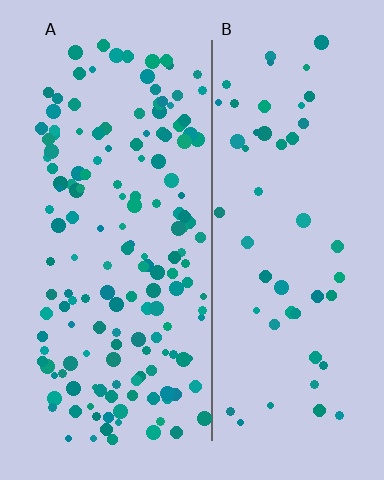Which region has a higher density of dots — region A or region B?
A (the left).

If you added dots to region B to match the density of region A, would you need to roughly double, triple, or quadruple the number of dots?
Approximately triple.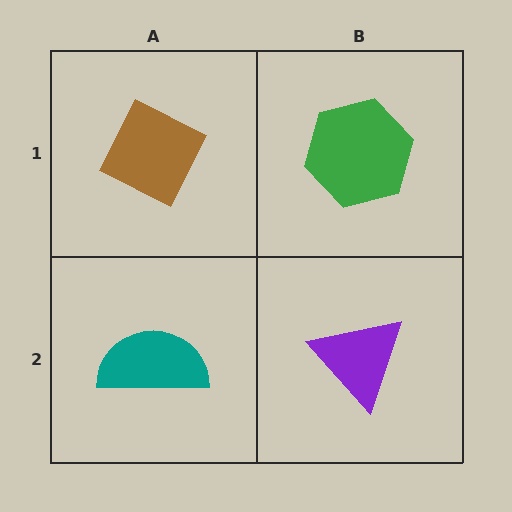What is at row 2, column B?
A purple triangle.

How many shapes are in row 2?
2 shapes.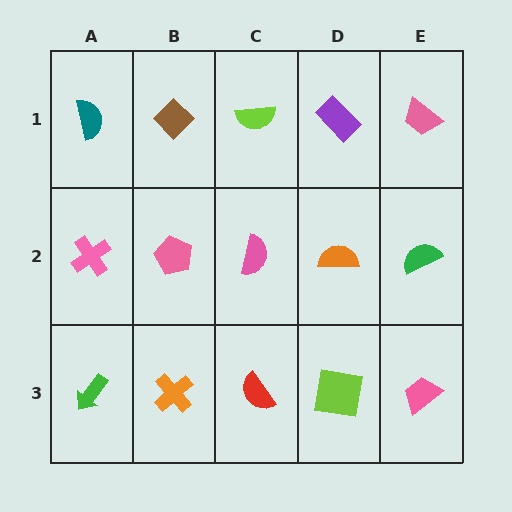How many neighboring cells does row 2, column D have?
4.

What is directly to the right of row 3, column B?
A red semicircle.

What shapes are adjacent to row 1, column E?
A green semicircle (row 2, column E), a purple rectangle (row 1, column D).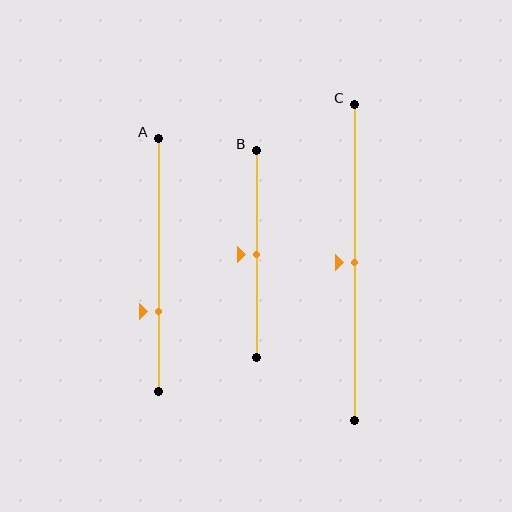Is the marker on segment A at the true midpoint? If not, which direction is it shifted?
No, the marker on segment A is shifted downward by about 18% of the segment length.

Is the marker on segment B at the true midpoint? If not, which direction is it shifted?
Yes, the marker on segment B is at the true midpoint.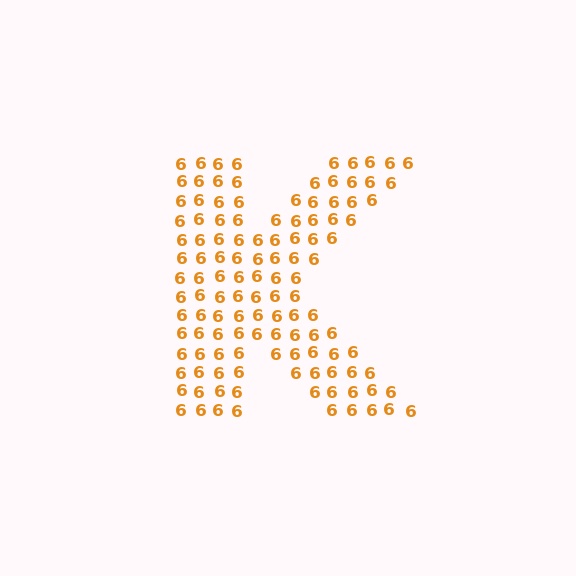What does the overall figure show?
The overall figure shows the letter K.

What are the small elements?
The small elements are digit 6's.